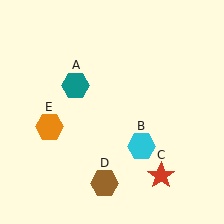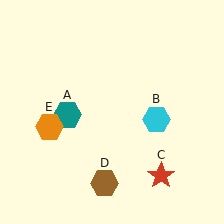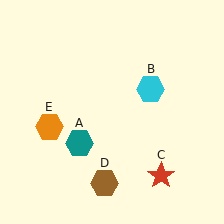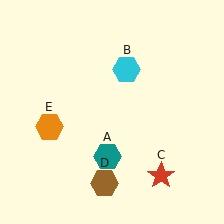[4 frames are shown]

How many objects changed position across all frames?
2 objects changed position: teal hexagon (object A), cyan hexagon (object B).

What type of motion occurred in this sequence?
The teal hexagon (object A), cyan hexagon (object B) rotated counterclockwise around the center of the scene.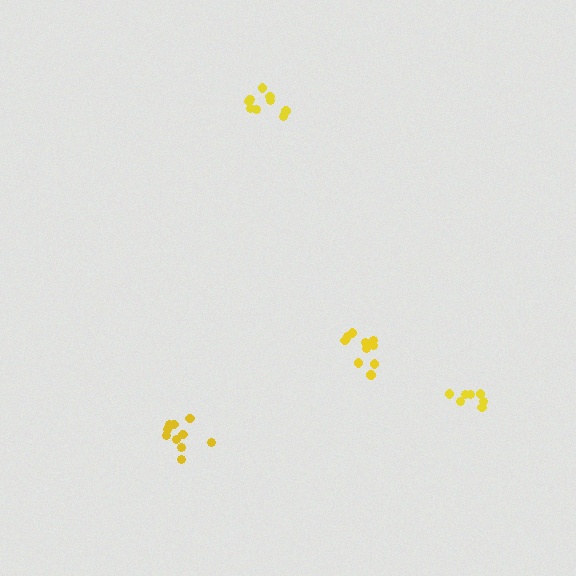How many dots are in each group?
Group 1: 10 dots, Group 2: 10 dots, Group 3: 10 dots, Group 4: 7 dots (37 total).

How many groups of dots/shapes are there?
There are 4 groups.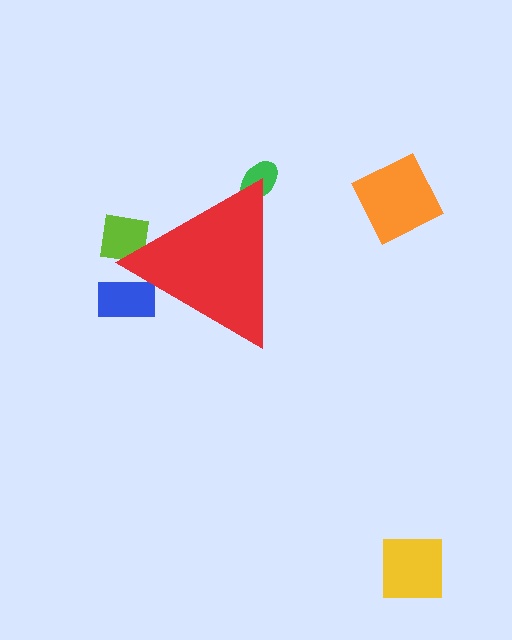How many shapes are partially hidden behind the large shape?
3 shapes are partially hidden.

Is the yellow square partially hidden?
No, the yellow square is fully visible.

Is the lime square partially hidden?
Yes, the lime square is partially hidden behind the red triangle.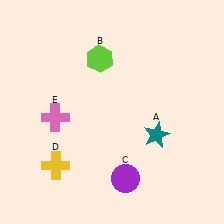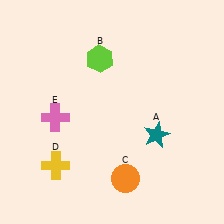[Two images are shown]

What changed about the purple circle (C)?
In Image 1, C is purple. In Image 2, it changed to orange.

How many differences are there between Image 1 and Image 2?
There is 1 difference between the two images.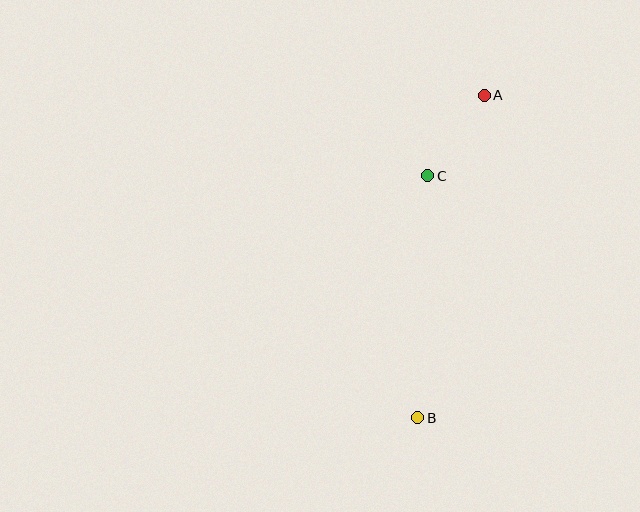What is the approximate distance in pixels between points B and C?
The distance between B and C is approximately 242 pixels.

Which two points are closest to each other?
Points A and C are closest to each other.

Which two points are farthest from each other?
Points A and B are farthest from each other.